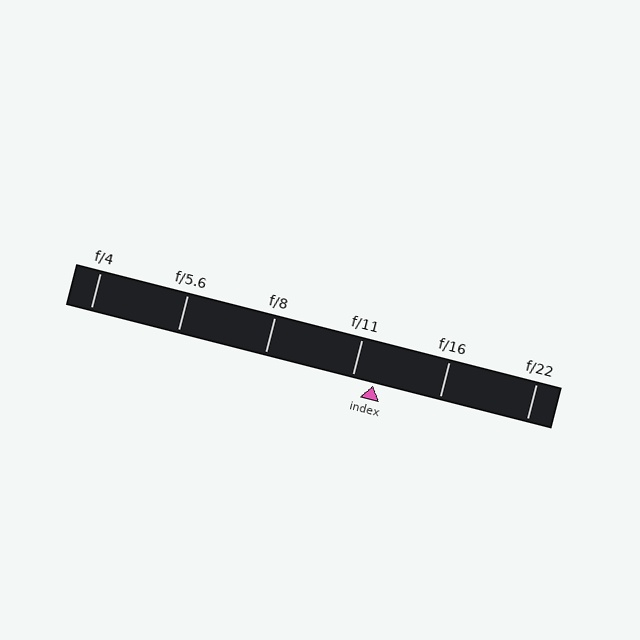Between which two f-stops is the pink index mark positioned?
The index mark is between f/11 and f/16.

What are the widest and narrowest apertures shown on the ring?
The widest aperture shown is f/4 and the narrowest is f/22.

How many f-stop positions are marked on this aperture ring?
There are 6 f-stop positions marked.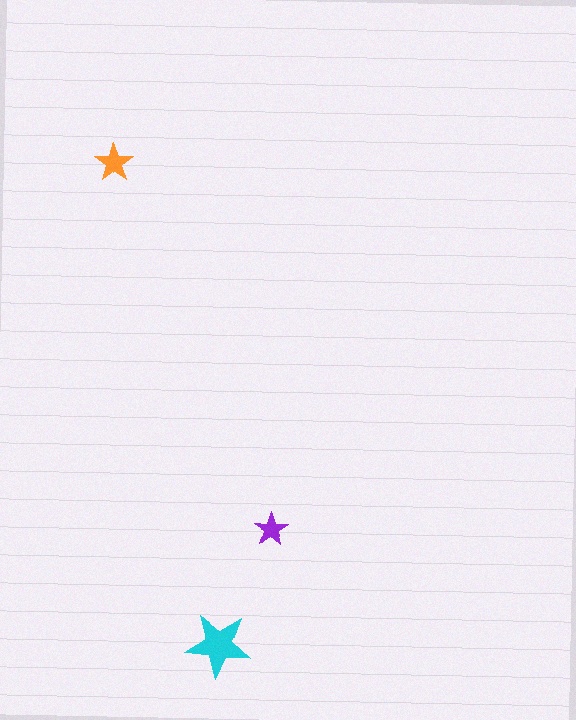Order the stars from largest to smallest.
the cyan one, the orange one, the purple one.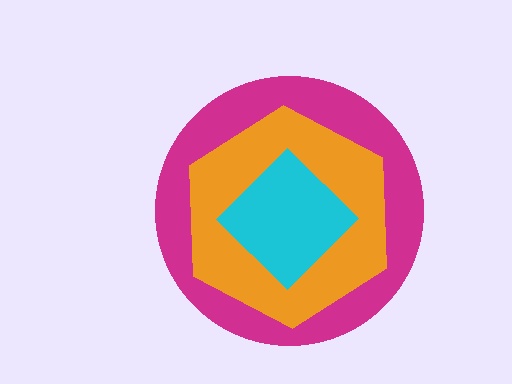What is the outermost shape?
The magenta circle.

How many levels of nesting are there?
3.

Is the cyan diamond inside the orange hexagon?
Yes.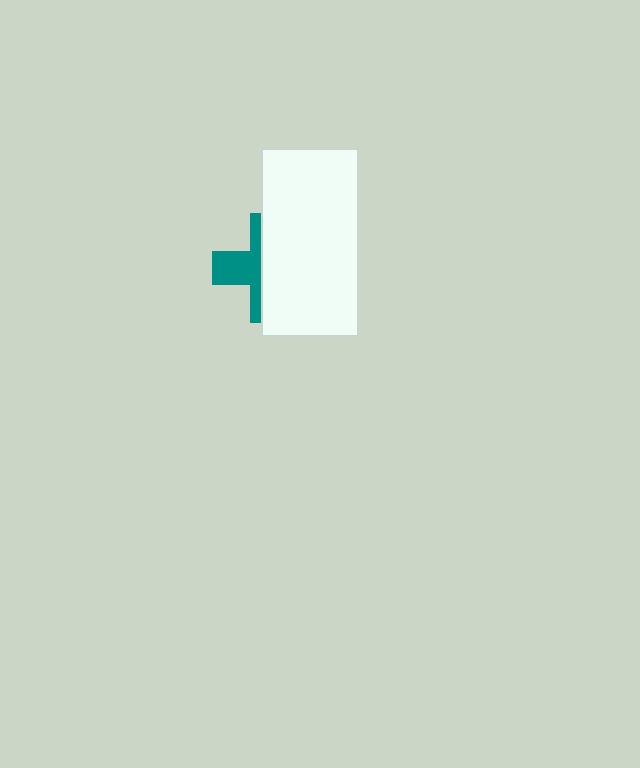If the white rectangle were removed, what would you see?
You would see the complete teal cross.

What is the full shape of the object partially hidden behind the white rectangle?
The partially hidden object is a teal cross.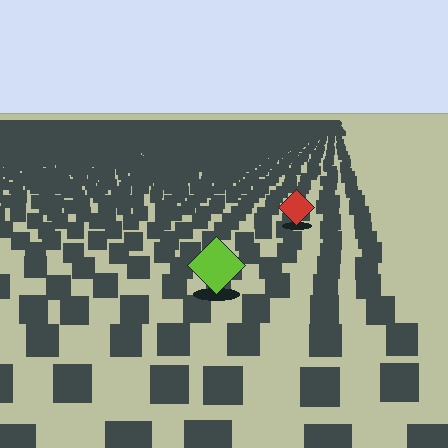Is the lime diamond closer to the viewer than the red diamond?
Yes. The lime diamond is closer — you can tell from the texture gradient: the ground texture is coarser near it.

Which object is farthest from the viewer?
The red diamond is farthest from the viewer. It appears smaller and the ground texture around it is denser.